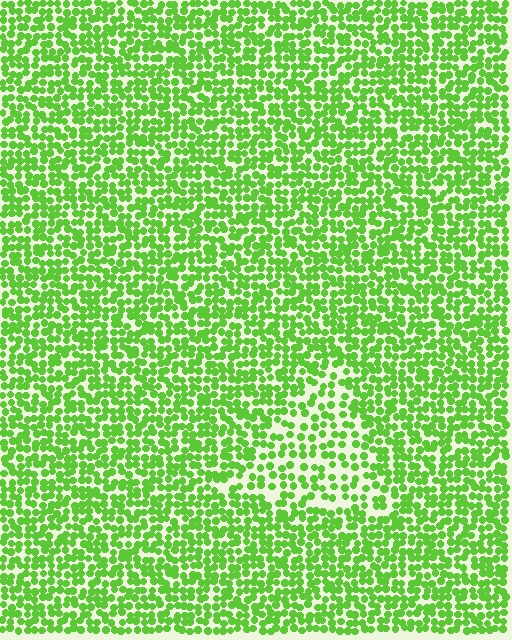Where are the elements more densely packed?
The elements are more densely packed outside the triangle boundary.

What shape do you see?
I see a triangle.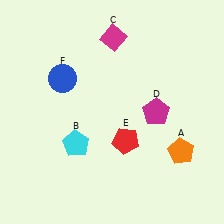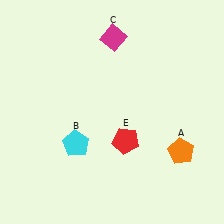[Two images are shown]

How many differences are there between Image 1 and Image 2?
There are 2 differences between the two images.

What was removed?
The magenta pentagon (D), the blue circle (F) were removed in Image 2.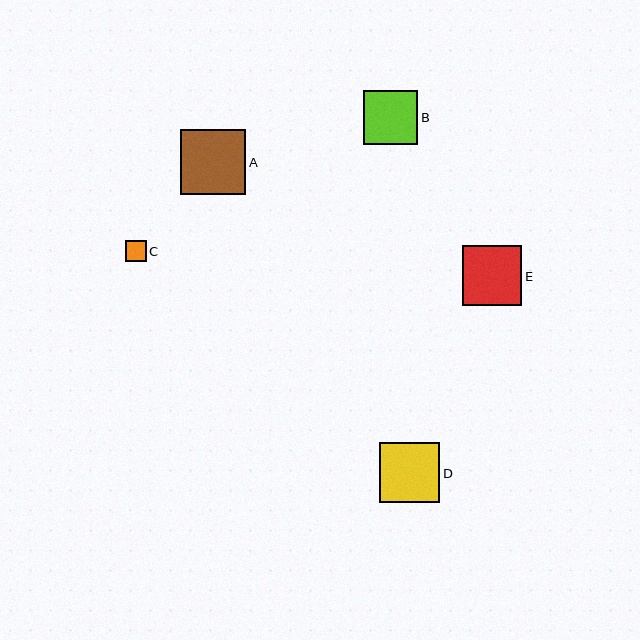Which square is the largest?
Square A is the largest with a size of approximately 65 pixels.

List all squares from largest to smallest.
From largest to smallest: A, E, D, B, C.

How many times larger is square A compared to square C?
Square A is approximately 3.1 times the size of square C.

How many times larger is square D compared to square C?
Square D is approximately 2.8 times the size of square C.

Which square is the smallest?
Square C is the smallest with a size of approximately 21 pixels.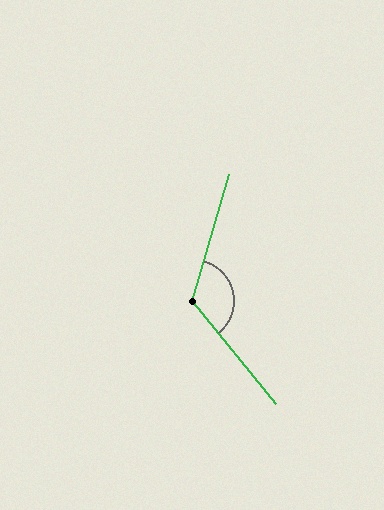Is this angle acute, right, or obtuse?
It is obtuse.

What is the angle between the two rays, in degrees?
Approximately 125 degrees.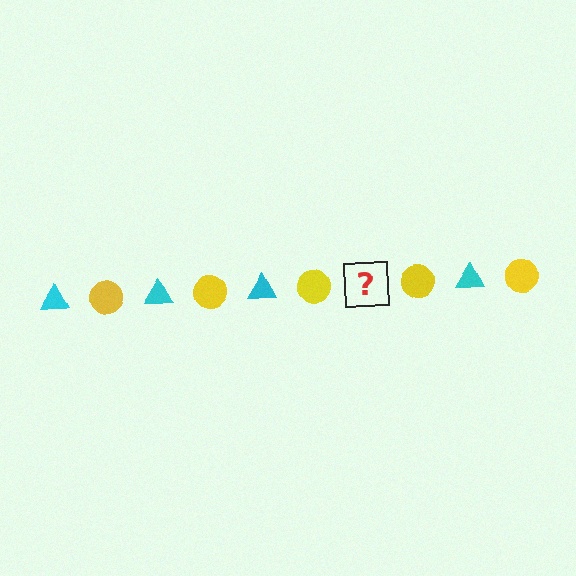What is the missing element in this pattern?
The missing element is a cyan triangle.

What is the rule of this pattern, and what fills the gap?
The rule is that the pattern alternates between cyan triangle and yellow circle. The gap should be filled with a cyan triangle.